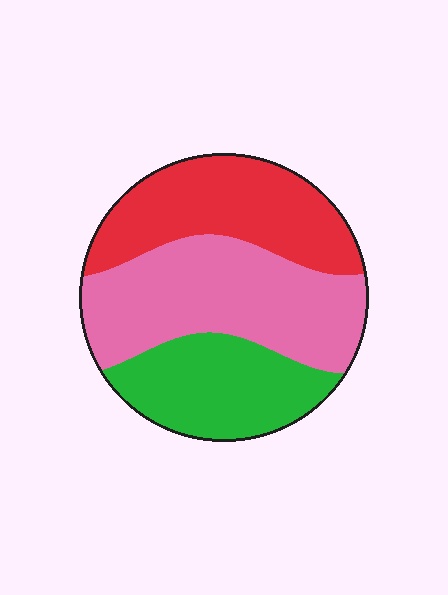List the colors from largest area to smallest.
From largest to smallest: pink, red, green.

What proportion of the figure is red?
Red takes up about one third (1/3) of the figure.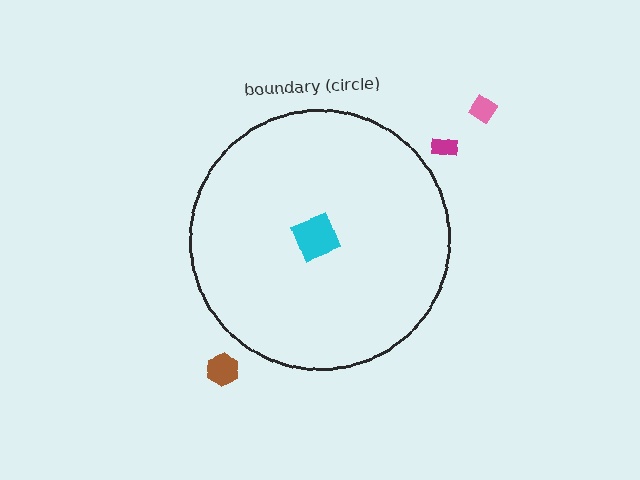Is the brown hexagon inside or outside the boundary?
Outside.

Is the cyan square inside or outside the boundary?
Inside.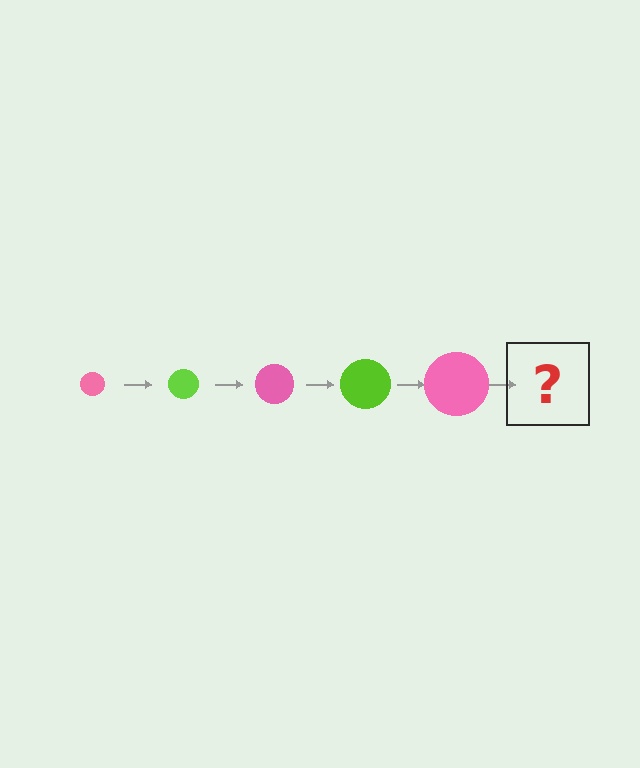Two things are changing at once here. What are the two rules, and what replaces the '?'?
The two rules are that the circle grows larger each step and the color cycles through pink and lime. The '?' should be a lime circle, larger than the previous one.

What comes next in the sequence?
The next element should be a lime circle, larger than the previous one.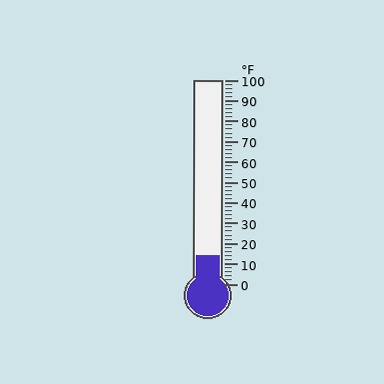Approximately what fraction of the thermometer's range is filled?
The thermometer is filled to approximately 15% of its range.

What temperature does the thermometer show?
The thermometer shows approximately 14°F.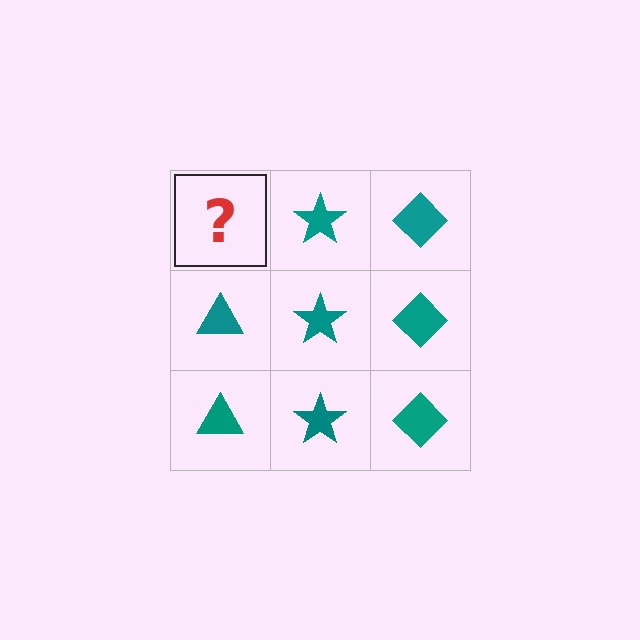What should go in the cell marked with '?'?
The missing cell should contain a teal triangle.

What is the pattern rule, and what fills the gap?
The rule is that each column has a consistent shape. The gap should be filled with a teal triangle.